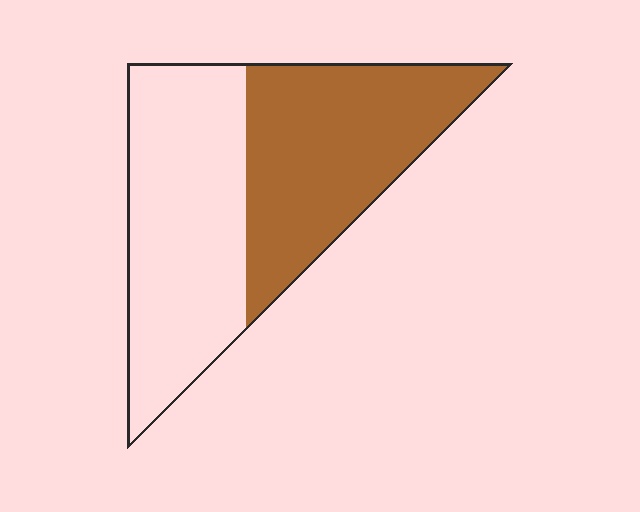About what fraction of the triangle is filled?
About one half (1/2).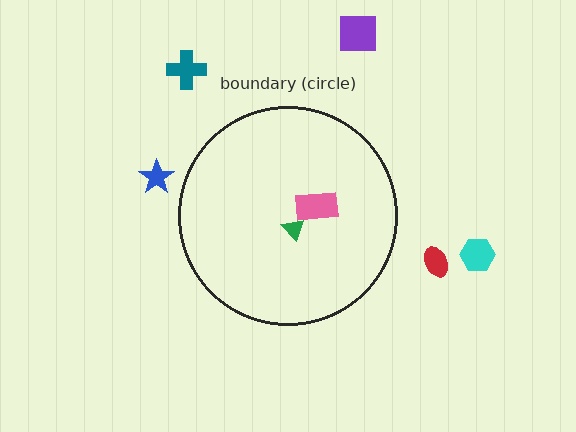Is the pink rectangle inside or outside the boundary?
Inside.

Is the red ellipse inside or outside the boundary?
Outside.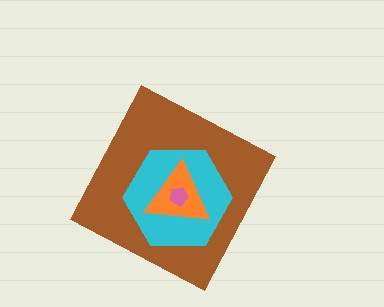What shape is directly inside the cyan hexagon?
The orange triangle.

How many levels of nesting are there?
4.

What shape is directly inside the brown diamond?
The cyan hexagon.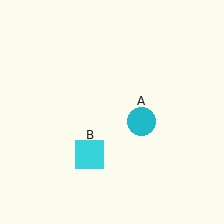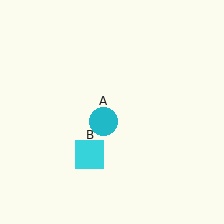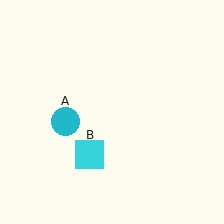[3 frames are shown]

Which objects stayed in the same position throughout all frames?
Cyan square (object B) remained stationary.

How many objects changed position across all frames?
1 object changed position: cyan circle (object A).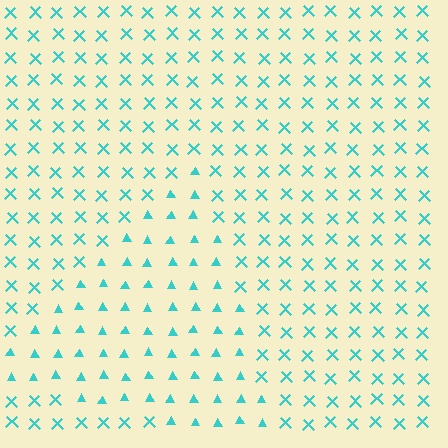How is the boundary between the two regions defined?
The boundary is defined by a change in element shape: triangles inside vs. X marks outside. All elements share the same color and spacing.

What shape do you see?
I see a triangle.